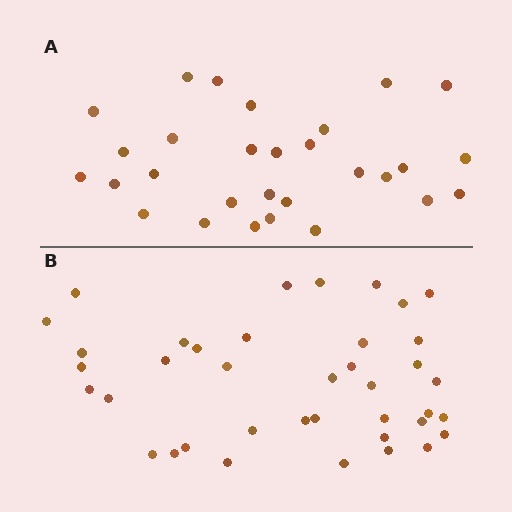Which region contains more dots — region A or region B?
Region B (the bottom region) has more dots.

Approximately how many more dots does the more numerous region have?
Region B has roughly 10 or so more dots than region A.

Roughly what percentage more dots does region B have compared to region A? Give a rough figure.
About 35% more.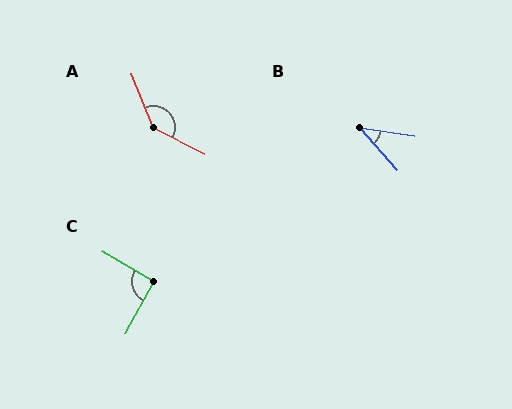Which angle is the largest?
A, at approximately 139 degrees.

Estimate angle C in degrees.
Approximately 93 degrees.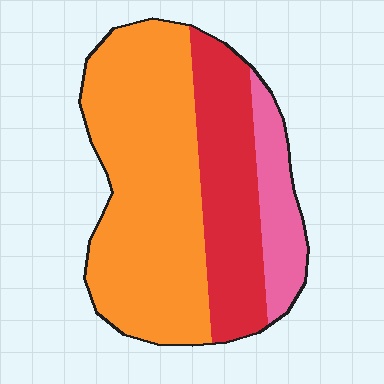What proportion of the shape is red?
Red takes up about one quarter (1/4) of the shape.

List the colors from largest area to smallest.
From largest to smallest: orange, red, pink.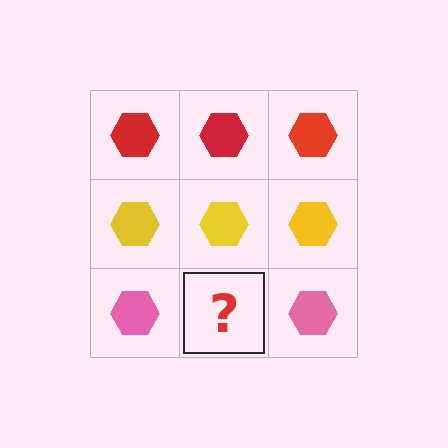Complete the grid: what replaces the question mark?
The question mark should be replaced with a pink hexagon.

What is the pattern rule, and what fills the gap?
The rule is that each row has a consistent color. The gap should be filled with a pink hexagon.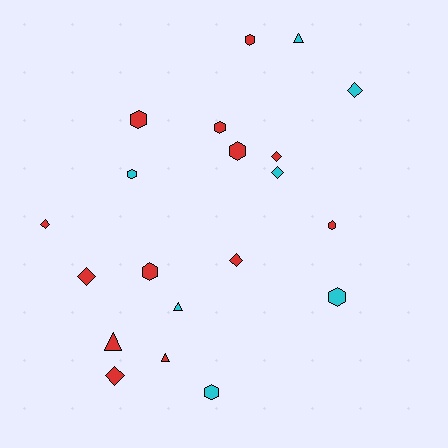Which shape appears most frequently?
Hexagon, with 9 objects.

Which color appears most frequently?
Red, with 13 objects.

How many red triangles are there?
There are 2 red triangles.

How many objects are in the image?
There are 20 objects.